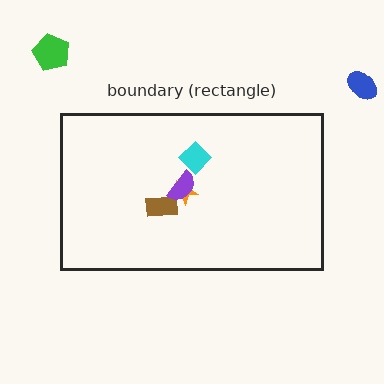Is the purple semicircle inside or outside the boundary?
Inside.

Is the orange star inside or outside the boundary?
Inside.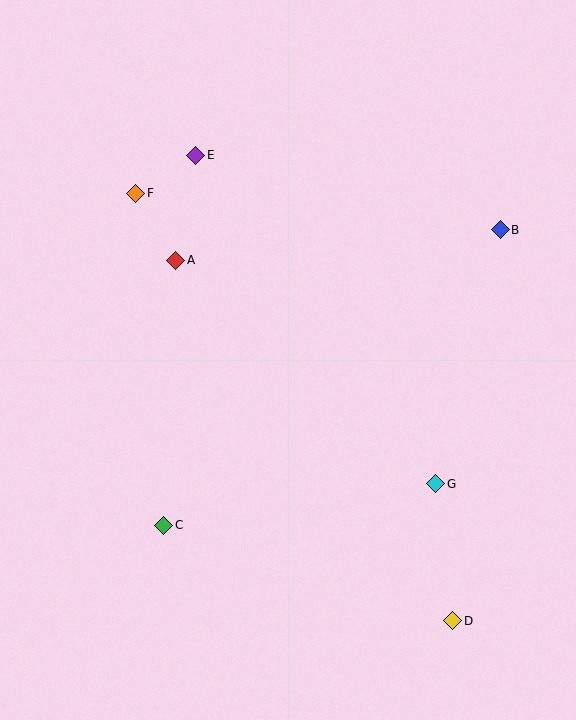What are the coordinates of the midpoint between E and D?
The midpoint between E and D is at (324, 388).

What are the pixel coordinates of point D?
Point D is at (453, 621).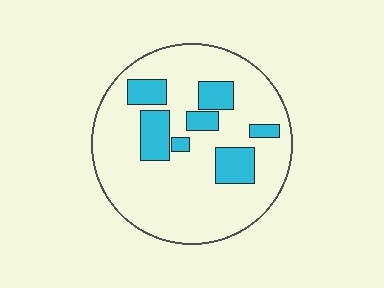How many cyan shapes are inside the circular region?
7.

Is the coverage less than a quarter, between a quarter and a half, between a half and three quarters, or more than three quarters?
Less than a quarter.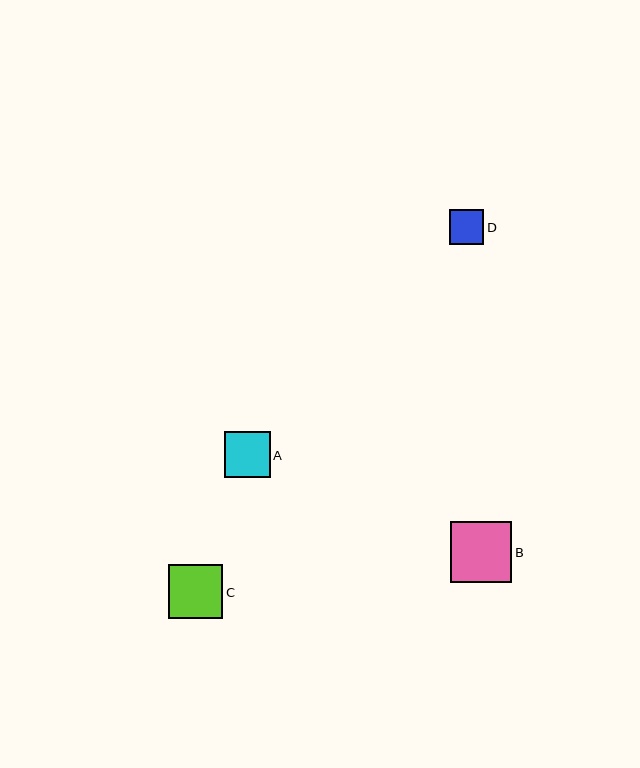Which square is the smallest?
Square D is the smallest with a size of approximately 35 pixels.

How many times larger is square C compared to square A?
Square C is approximately 1.2 times the size of square A.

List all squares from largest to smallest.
From largest to smallest: B, C, A, D.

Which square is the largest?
Square B is the largest with a size of approximately 61 pixels.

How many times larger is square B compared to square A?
Square B is approximately 1.3 times the size of square A.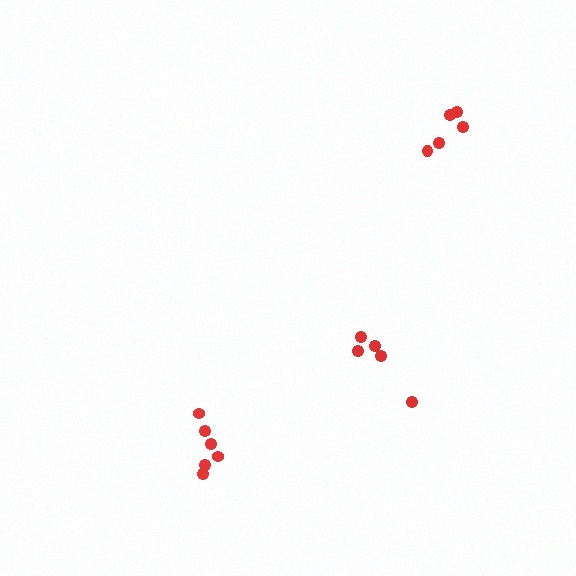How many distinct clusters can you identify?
There are 3 distinct clusters.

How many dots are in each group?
Group 1: 6 dots, Group 2: 5 dots, Group 3: 5 dots (16 total).